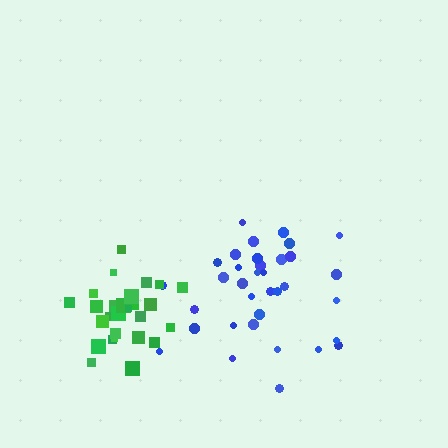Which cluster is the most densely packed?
Green.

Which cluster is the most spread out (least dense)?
Blue.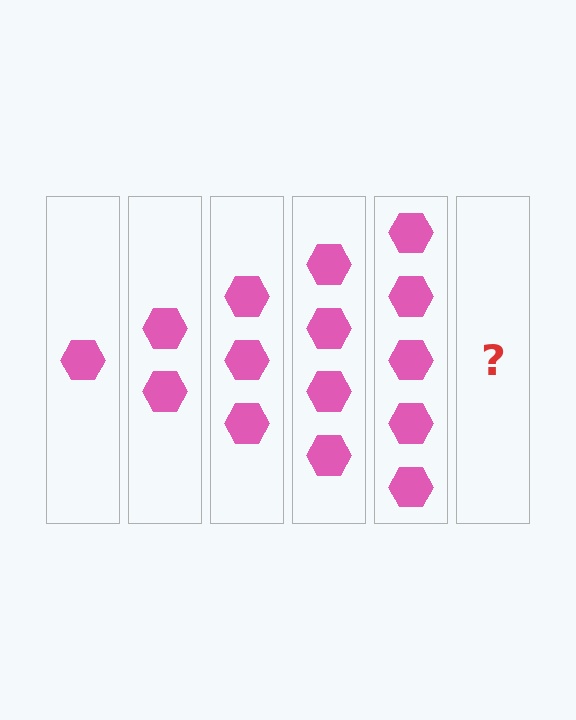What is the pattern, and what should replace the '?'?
The pattern is that each step adds one more hexagon. The '?' should be 6 hexagons.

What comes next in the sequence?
The next element should be 6 hexagons.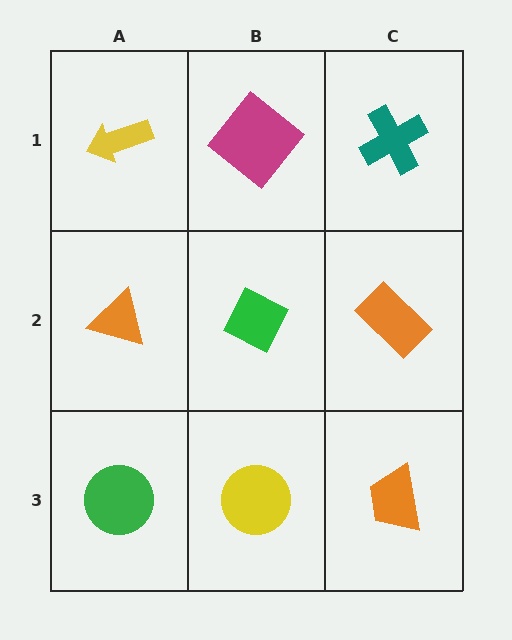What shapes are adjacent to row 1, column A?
An orange triangle (row 2, column A), a magenta diamond (row 1, column B).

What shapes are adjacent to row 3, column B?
A green diamond (row 2, column B), a green circle (row 3, column A), an orange trapezoid (row 3, column C).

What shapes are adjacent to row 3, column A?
An orange triangle (row 2, column A), a yellow circle (row 3, column B).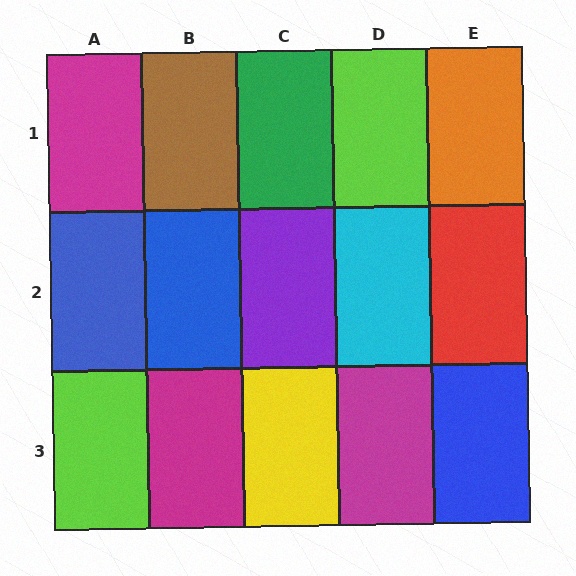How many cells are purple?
1 cell is purple.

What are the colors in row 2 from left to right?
Blue, blue, purple, cyan, red.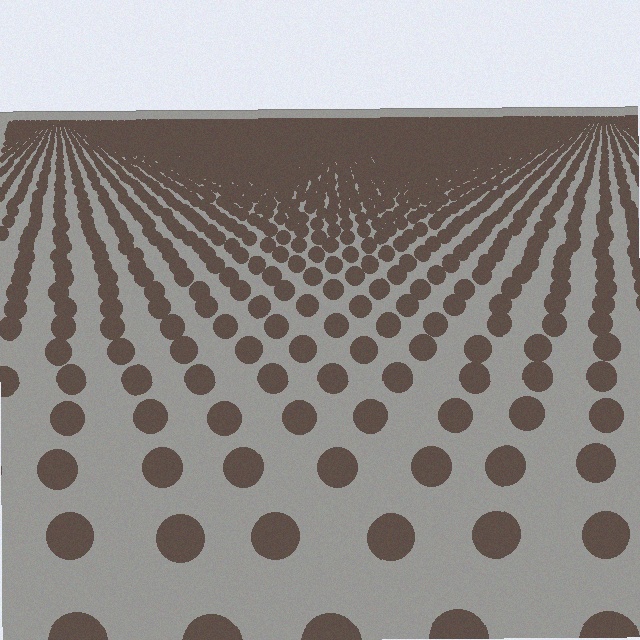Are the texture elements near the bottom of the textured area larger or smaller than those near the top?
Larger. Near the bottom, elements are closer to the viewer and appear at a bigger on-screen size.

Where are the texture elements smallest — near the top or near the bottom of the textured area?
Near the top.